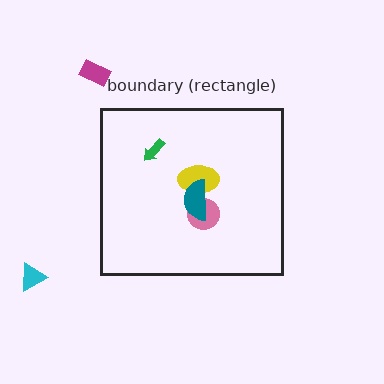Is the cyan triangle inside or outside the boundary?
Outside.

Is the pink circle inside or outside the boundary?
Inside.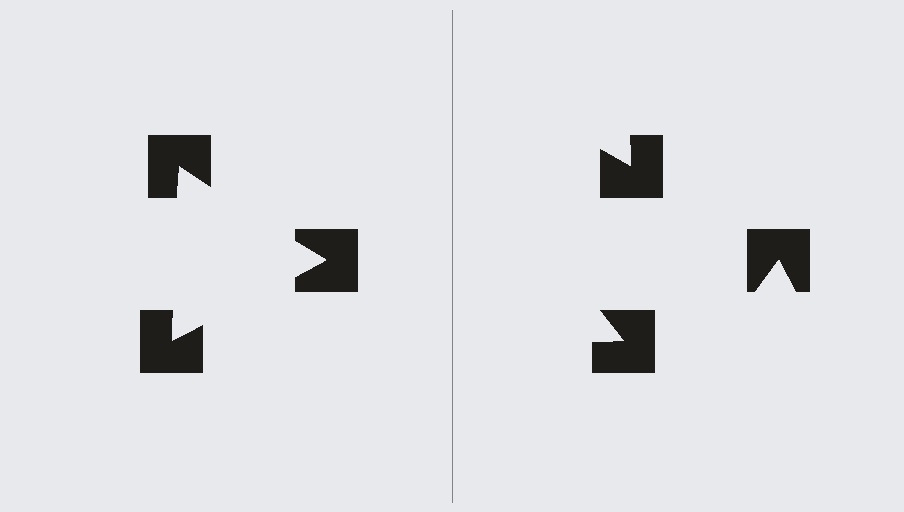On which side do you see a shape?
An illusory triangle appears on the left side. On the right side the wedge cuts are rotated, so no coherent shape forms.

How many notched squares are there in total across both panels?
6 — 3 on each side.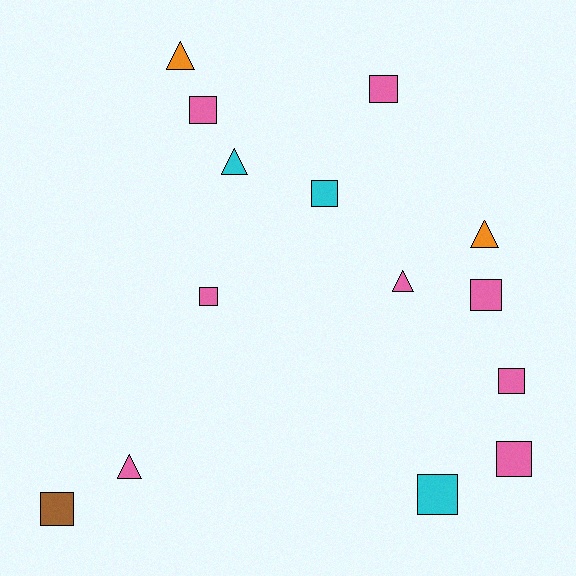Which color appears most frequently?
Pink, with 8 objects.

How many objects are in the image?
There are 14 objects.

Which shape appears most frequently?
Square, with 9 objects.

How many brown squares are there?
There is 1 brown square.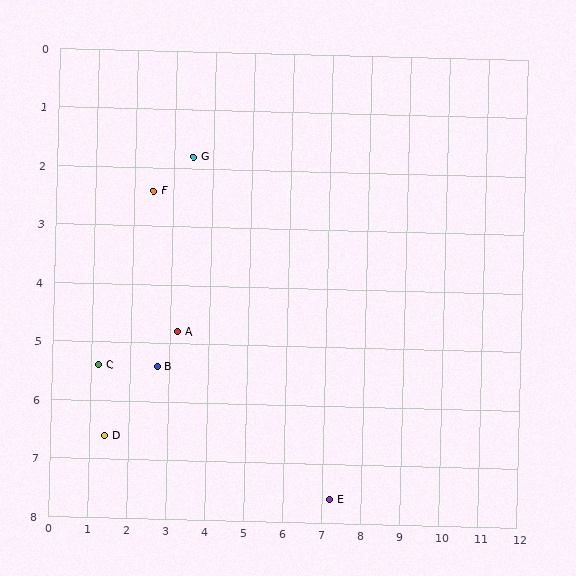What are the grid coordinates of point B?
Point B is at approximately (2.7, 5.4).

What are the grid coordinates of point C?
Point C is at approximately (1.2, 5.4).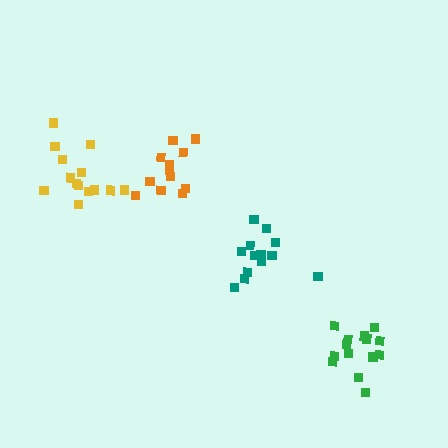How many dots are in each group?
Group 1: 13 dots, Group 2: 15 dots, Group 3: 14 dots, Group 4: 12 dots (54 total).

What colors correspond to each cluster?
The clusters are colored: teal, green, yellow, orange.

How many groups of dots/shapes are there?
There are 4 groups.